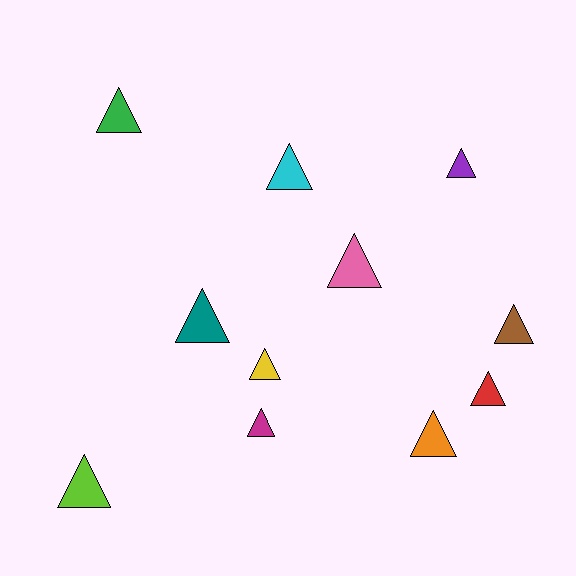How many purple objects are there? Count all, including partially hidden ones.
There is 1 purple object.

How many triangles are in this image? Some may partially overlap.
There are 11 triangles.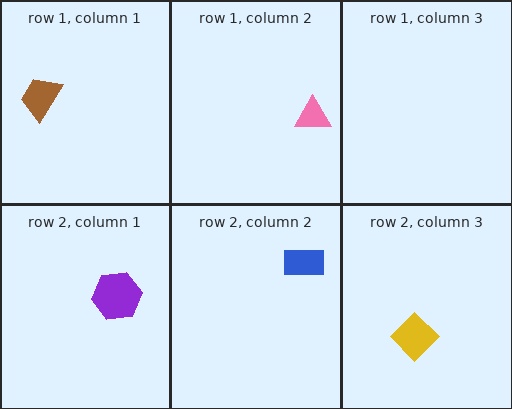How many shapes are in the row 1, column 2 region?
1.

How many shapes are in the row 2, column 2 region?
1.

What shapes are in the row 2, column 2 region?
The blue rectangle.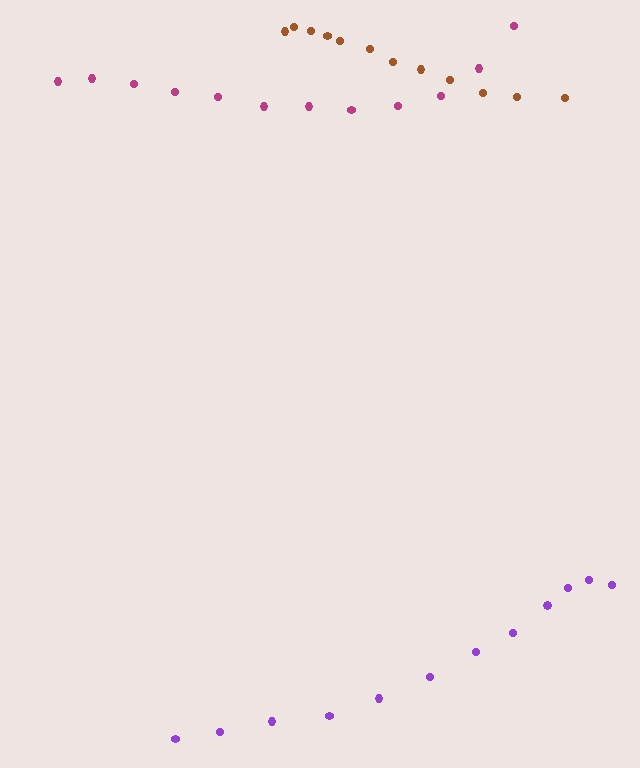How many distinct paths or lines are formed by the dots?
There are 3 distinct paths.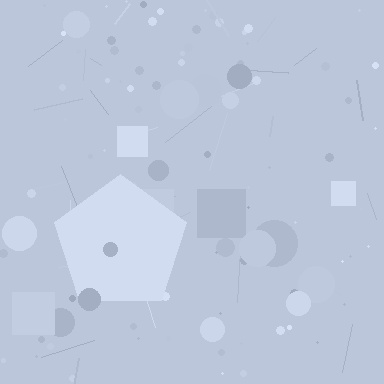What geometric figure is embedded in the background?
A pentagon is embedded in the background.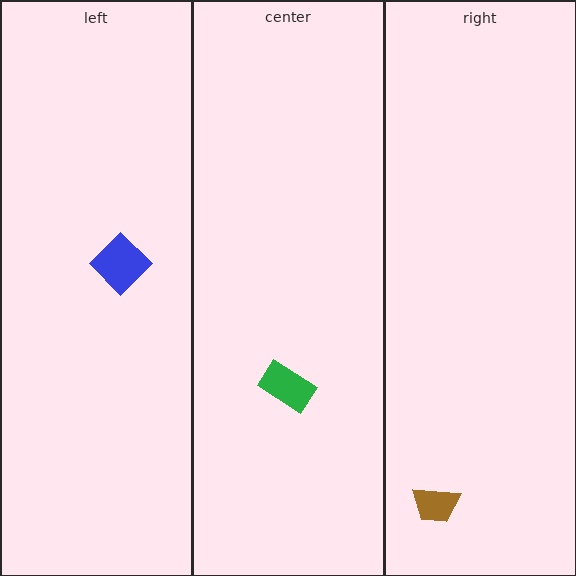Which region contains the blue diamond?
The left region.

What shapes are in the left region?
The blue diamond.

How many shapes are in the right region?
1.